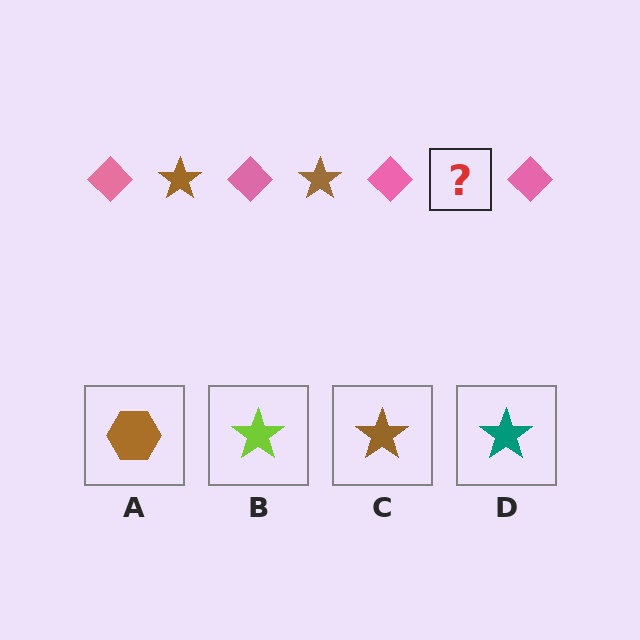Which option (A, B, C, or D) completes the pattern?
C.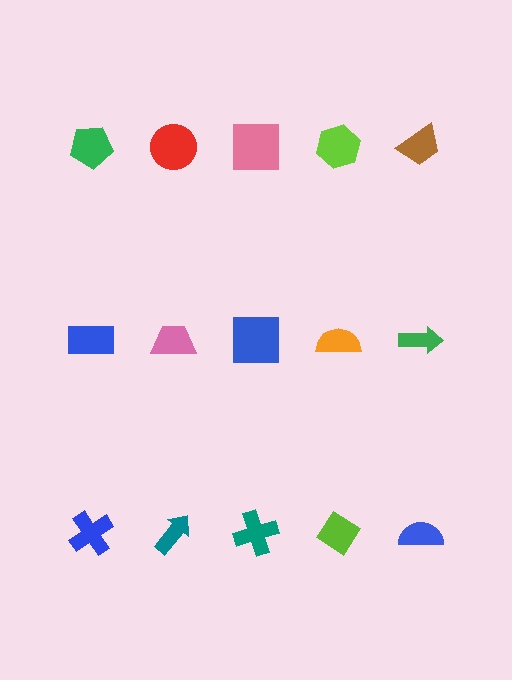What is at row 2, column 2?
A pink trapezoid.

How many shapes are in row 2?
5 shapes.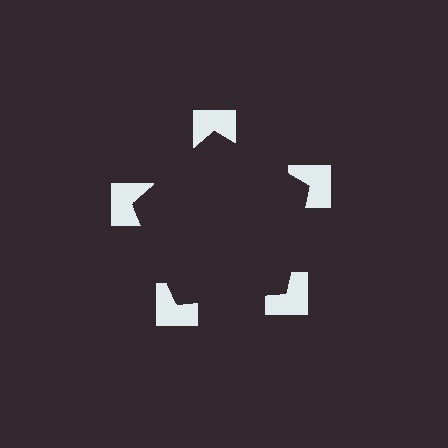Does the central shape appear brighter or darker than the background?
It typically appears slightly darker than the background, even though no actual brightness change is drawn.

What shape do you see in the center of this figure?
An illusory pentagon — its edges are inferred from the aligned wedge cuts in the notched squares, not physically drawn.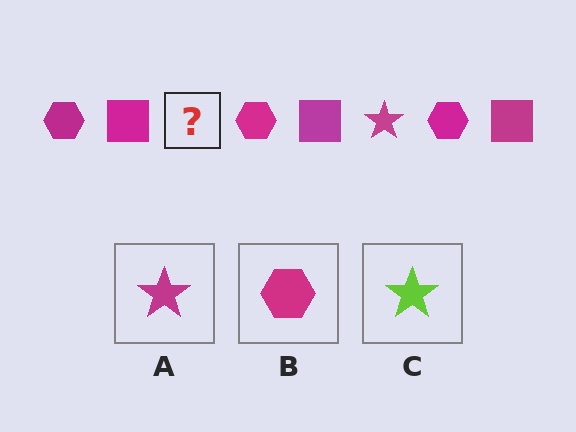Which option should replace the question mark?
Option A.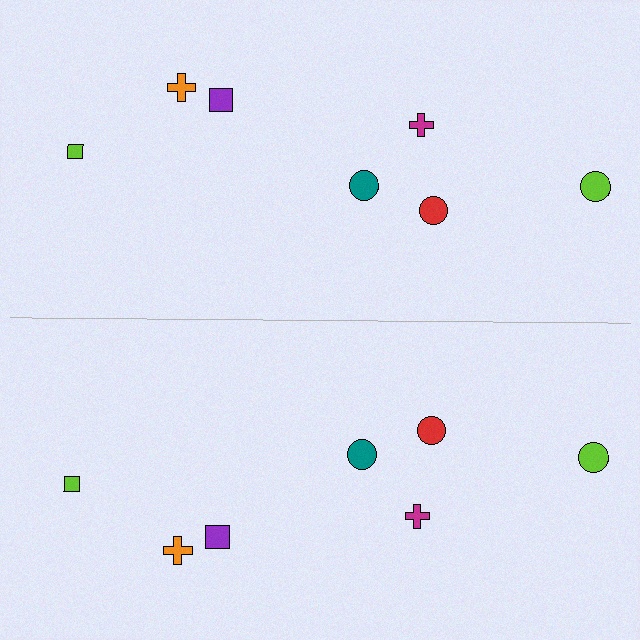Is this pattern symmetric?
Yes, this pattern has bilateral (reflection) symmetry.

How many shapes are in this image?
There are 14 shapes in this image.